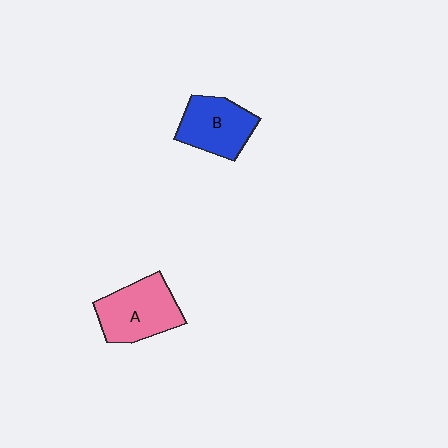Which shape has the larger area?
Shape A (pink).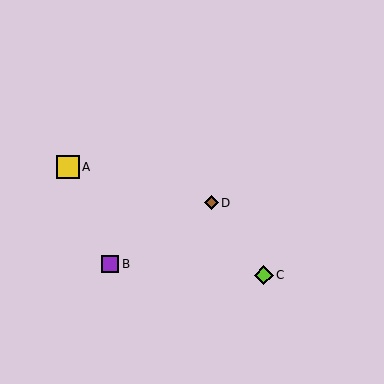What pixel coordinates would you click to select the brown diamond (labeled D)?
Click at (211, 203) to select the brown diamond D.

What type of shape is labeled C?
Shape C is a lime diamond.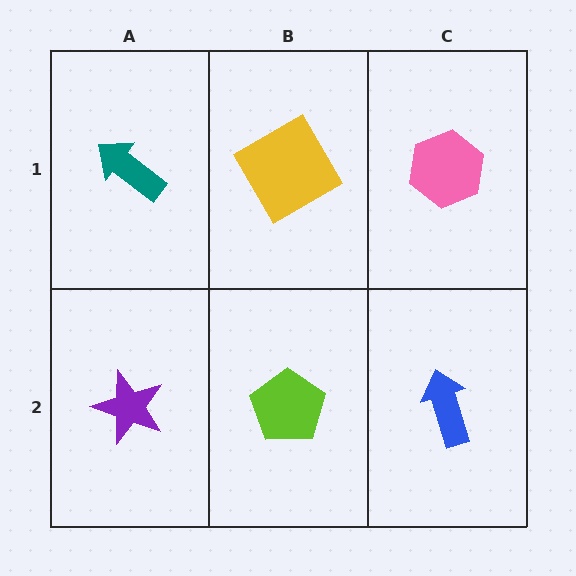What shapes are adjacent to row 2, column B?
A yellow diamond (row 1, column B), a purple star (row 2, column A), a blue arrow (row 2, column C).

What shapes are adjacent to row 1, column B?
A lime pentagon (row 2, column B), a teal arrow (row 1, column A), a pink hexagon (row 1, column C).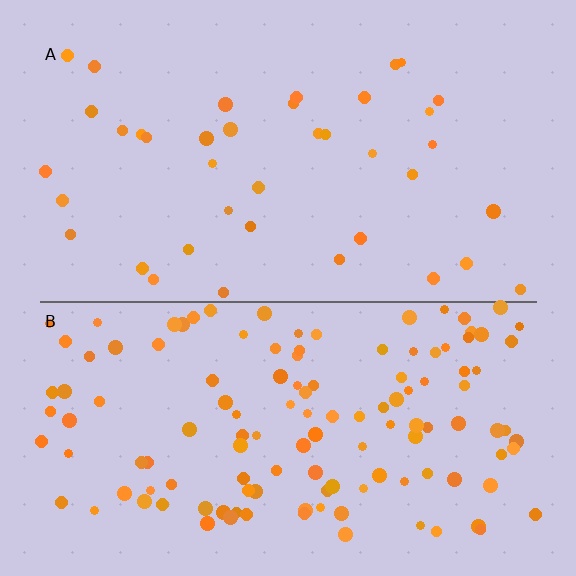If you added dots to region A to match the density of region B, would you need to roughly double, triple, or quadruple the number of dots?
Approximately triple.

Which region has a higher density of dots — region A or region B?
B (the bottom).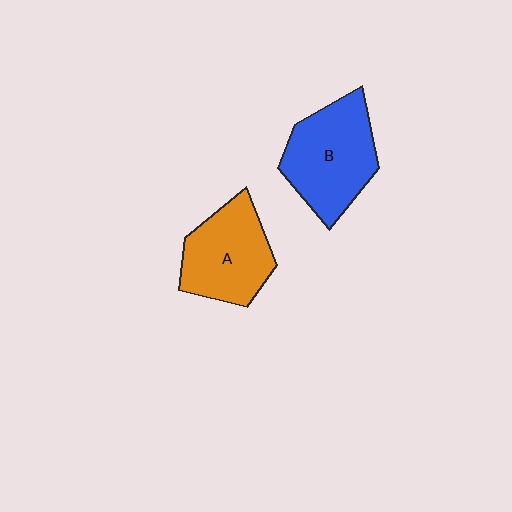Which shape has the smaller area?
Shape A (orange).